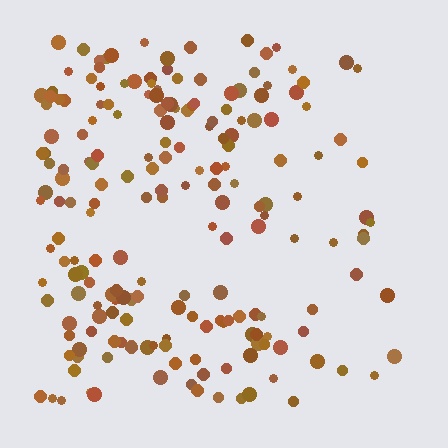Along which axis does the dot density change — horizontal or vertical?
Horizontal.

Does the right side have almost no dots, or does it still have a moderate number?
Still a moderate number, just noticeably fewer than the left.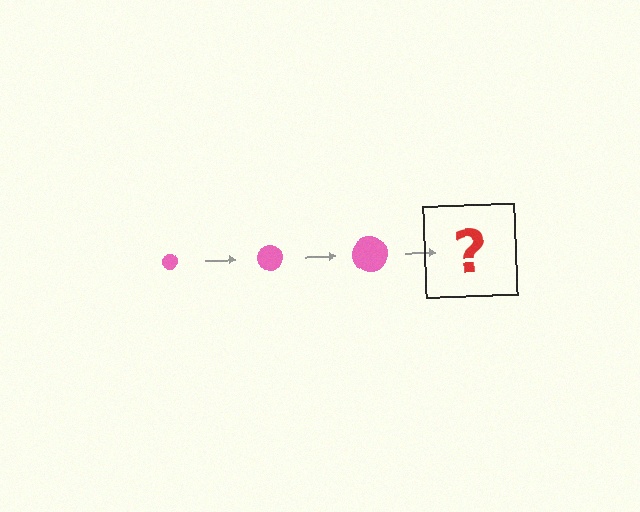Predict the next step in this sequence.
The next step is a pink circle, larger than the previous one.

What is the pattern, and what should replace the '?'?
The pattern is that the circle gets progressively larger each step. The '?' should be a pink circle, larger than the previous one.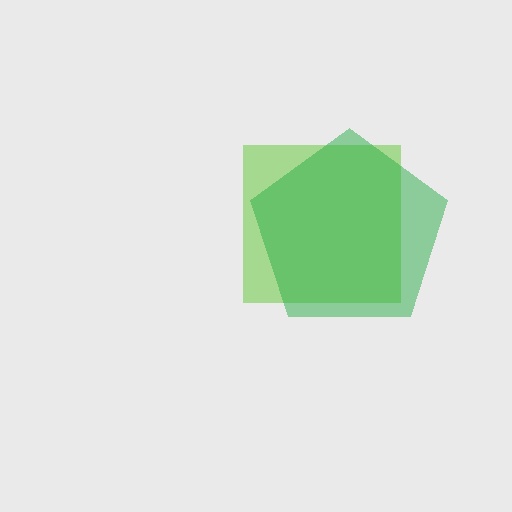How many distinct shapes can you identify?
There are 2 distinct shapes: a lime square, a green pentagon.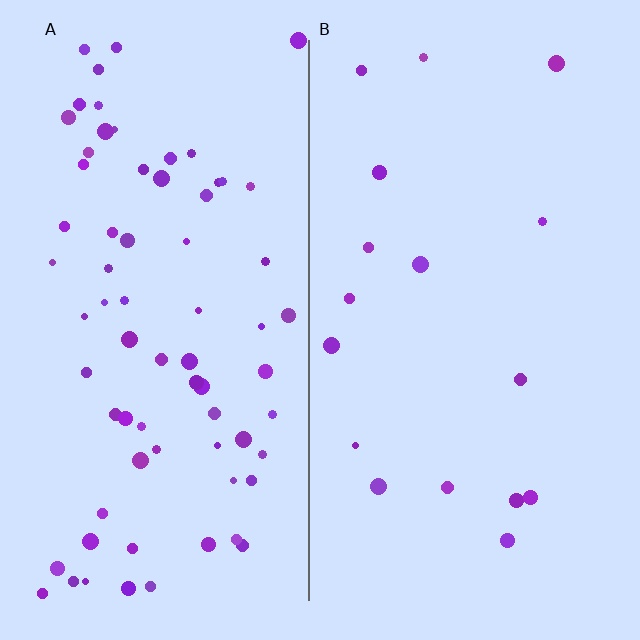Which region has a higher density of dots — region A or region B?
A (the left).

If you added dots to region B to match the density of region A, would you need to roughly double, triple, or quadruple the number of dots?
Approximately quadruple.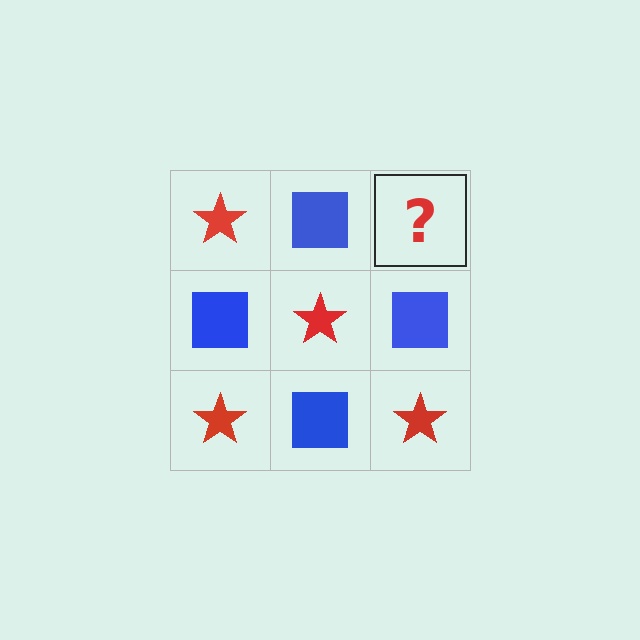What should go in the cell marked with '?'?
The missing cell should contain a red star.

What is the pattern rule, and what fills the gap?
The rule is that it alternates red star and blue square in a checkerboard pattern. The gap should be filled with a red star.